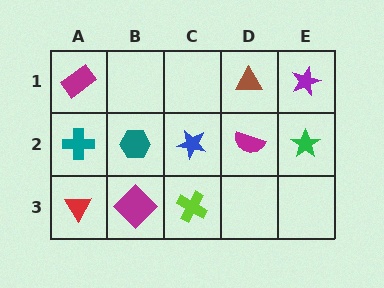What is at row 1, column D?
A brown triangle.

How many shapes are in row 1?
3 shapes.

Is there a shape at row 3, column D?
No, that cell is empty.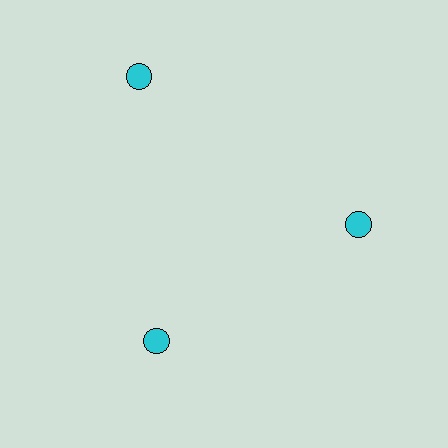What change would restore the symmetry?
The symmetry would be restored by moving it inward, back onto the ring so that all 3 circles sit at equal angles and equal distance from the center.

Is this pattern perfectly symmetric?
No. The 3 cyan circles are arranged in a ring, but one element near the 11 o'clock position is pushed outward from the center, breaking the 3-fold rotational symmetry.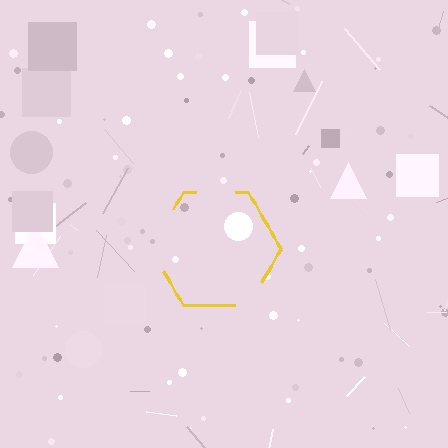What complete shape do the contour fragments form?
The contour fragments form a hexagon.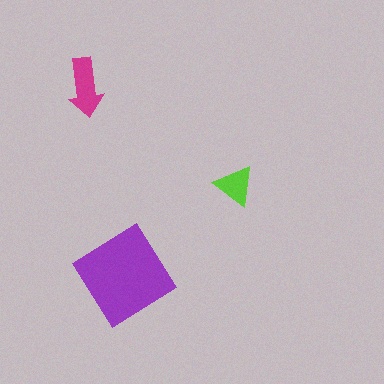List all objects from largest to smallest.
The purple diamond, the magenta arrow, the lime triangle.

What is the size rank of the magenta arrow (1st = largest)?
2nd.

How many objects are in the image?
There are 3 objects in the image.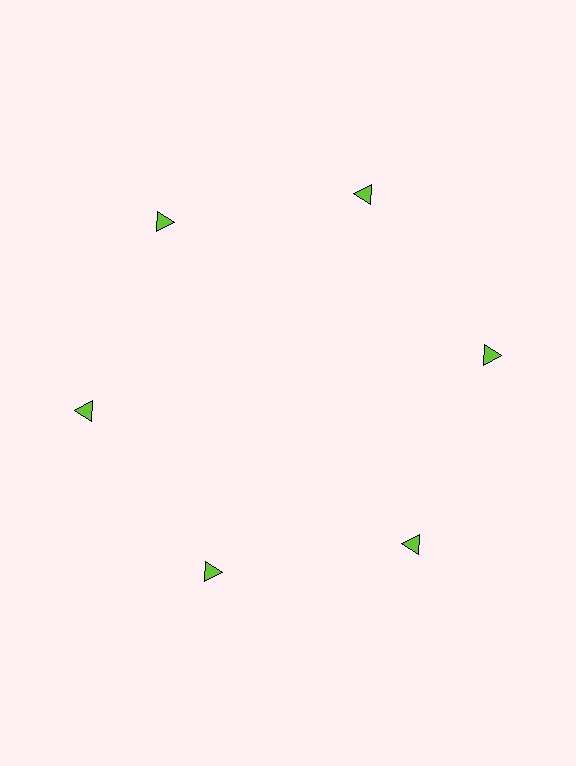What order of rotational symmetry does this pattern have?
This pattern has 6-fold rotational symmetry.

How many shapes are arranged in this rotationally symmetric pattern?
There are 6 shapes, arranged in 6 groups of 1.